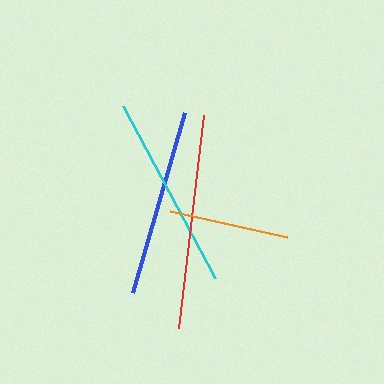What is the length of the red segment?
The red segment is approximately 214 pixels long.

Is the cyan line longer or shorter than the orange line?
The cyan line is longer than the orange line.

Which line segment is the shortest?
The orange line is the shortest at approximately 121 pixels.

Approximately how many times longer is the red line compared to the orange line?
The red line is approximately 1.8 times the length of the orange line.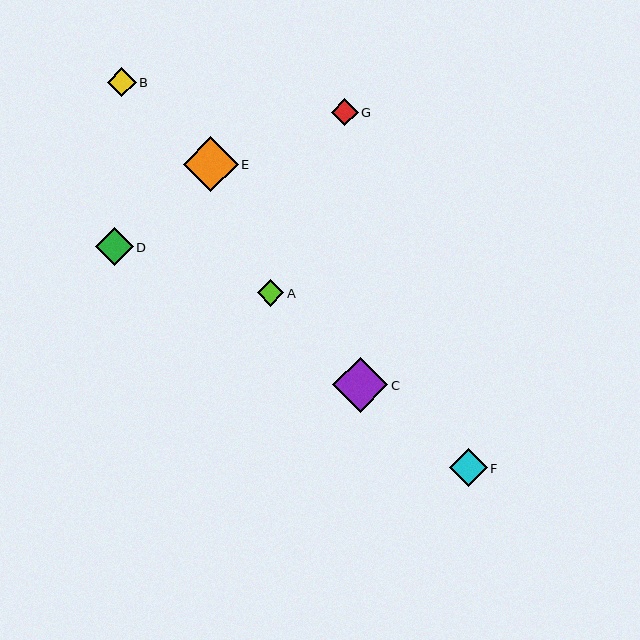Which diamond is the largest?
Diamond C is the largest with a size of approximately 55 pixels.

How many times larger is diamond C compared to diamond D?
Diamond C is approximately 1.5 times the size of diamond D.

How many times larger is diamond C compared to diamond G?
Diamond C is approximately 2.0 times the size of diamond G.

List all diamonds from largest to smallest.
From largest to smallest: C, E, F, D, B, G, A.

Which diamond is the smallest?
Diamond A is the smallest with a size of approximately 27 pixels.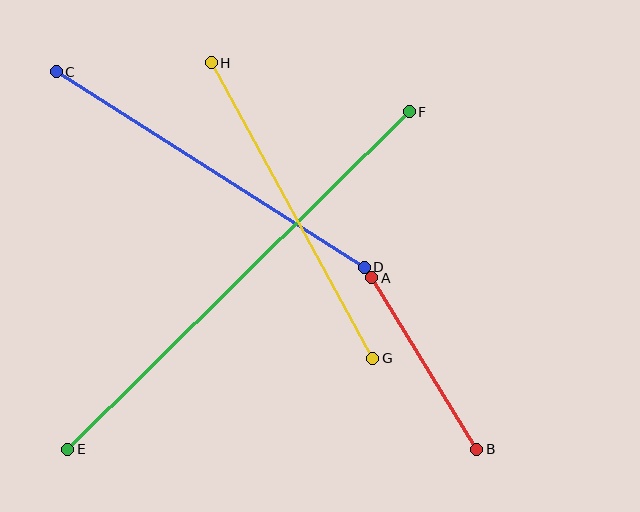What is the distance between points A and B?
The distance is approximately 201 pixels.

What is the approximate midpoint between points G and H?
The midpoint is at approximately (292, 210) pixels.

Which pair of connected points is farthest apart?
Points E and F are farthest apart.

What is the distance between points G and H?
The distance is approximately 337 pixels.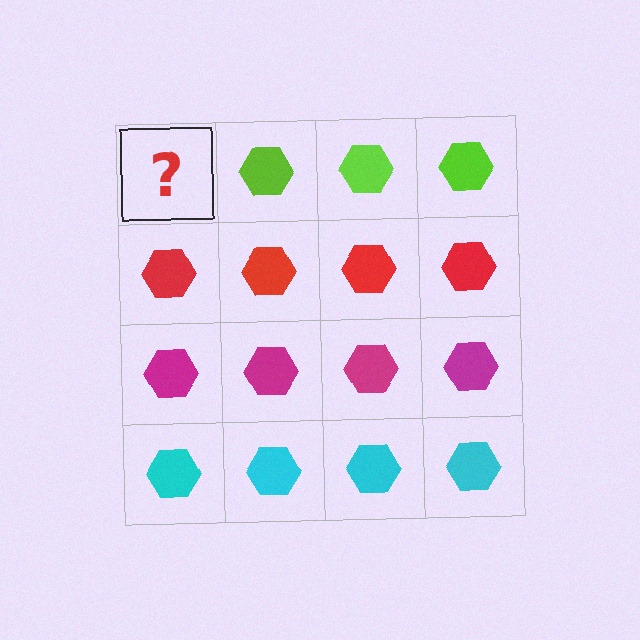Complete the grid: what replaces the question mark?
The question mark should be replaced with a lime hexagon.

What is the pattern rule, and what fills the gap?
The rule is that each row has a consistent color. The gap should be filled with a lime hexagon.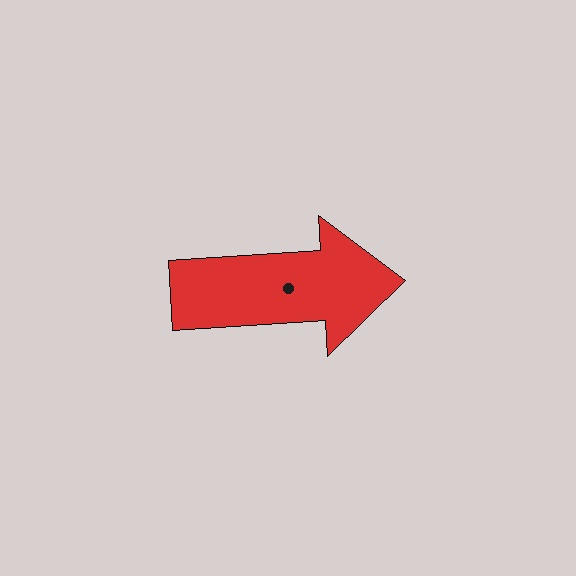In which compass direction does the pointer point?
East.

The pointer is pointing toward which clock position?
Roughly 3 o'clock.